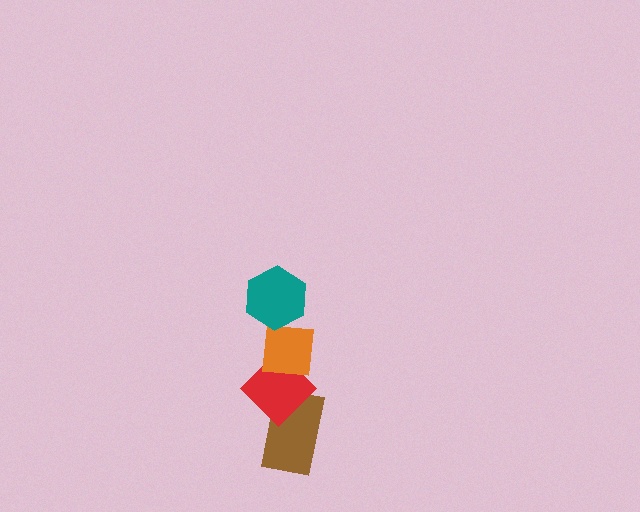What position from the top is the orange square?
The orange square is 2nd from the top.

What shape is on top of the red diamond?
The orange square is on top of the red diamond.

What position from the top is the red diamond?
The red diamond is 3rd from the top.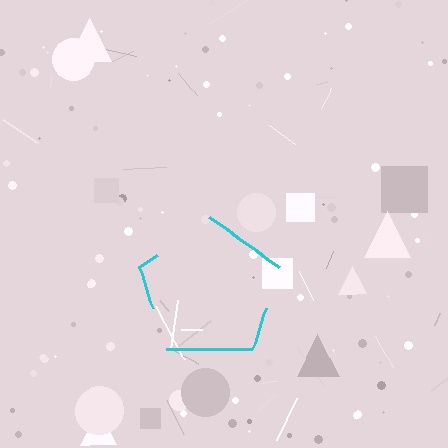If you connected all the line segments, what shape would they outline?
They would outline a pentagon.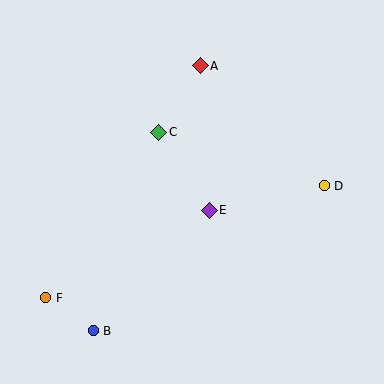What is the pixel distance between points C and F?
The distance between C and F is 201 pixels.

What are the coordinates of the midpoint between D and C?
The midpoint between D and C is at (242, 159).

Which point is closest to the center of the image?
Point E at (209, 210) is closest to the center.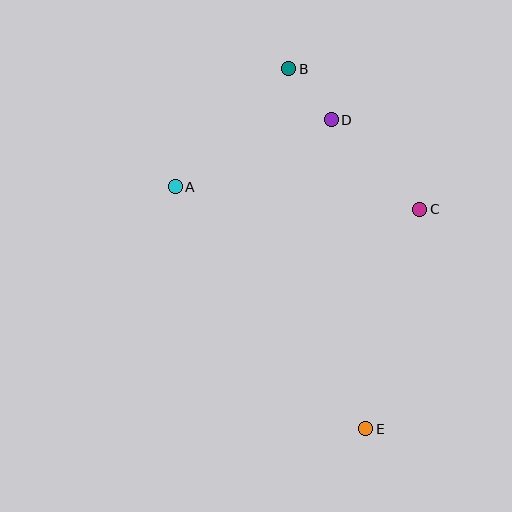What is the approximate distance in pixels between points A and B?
The distance between A and B is approximately 164 pixels.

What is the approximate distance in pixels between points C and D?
The distance between C and D is approximately 126 pixels.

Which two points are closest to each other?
Points B and D are closest to each other.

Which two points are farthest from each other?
Points B and E are farthest from each other.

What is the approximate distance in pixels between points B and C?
The distance between B and C is approximately 192 pixels.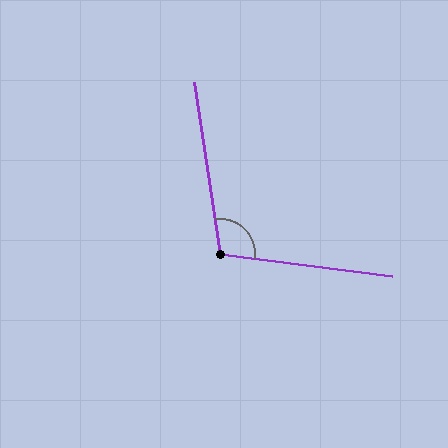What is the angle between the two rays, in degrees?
Approximately 106 degrees.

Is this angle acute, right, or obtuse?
It is obtuse.